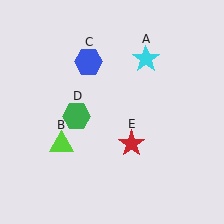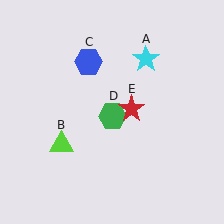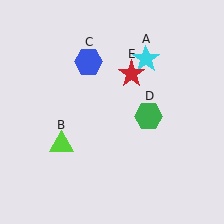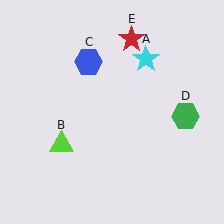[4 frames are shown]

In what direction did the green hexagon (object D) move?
The green hexagon (object D) moved right.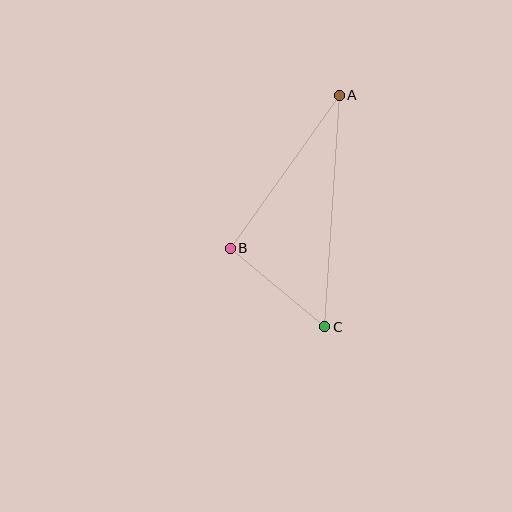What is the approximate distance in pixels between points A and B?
The distance between A and B is approximately 188 pixels.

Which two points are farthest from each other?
Points A and C are farthest from each other.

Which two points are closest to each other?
Points B and C are closest to each other.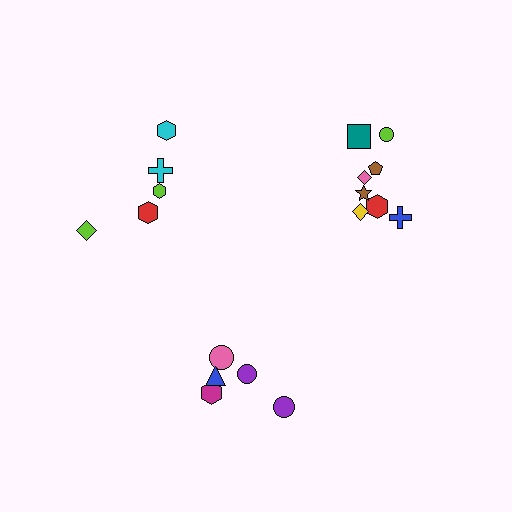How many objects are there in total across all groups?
There are 18 objects.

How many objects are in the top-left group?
There are 5 objects.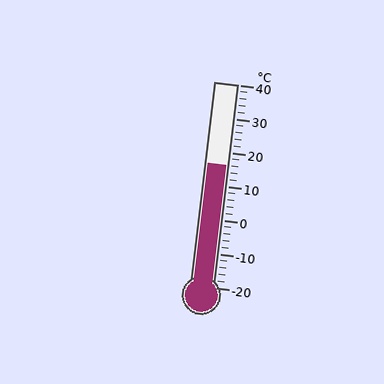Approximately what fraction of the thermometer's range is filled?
The thermometer is filled to approximately 60% of its range.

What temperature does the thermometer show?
The thermometer shows approximately 16°C.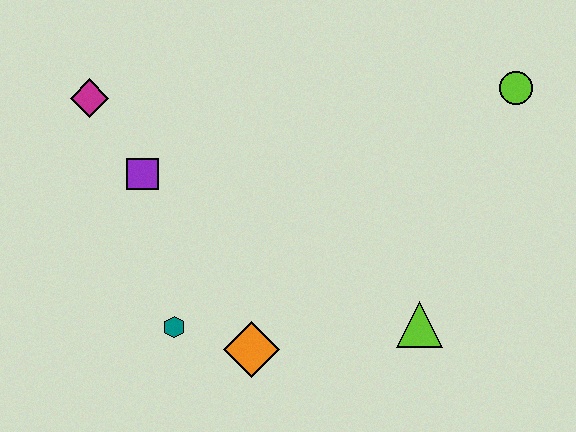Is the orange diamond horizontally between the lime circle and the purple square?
Yes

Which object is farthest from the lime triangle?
The magenta diamond is farthest from the lime triangle.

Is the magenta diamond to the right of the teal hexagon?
No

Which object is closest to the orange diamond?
The teal hexagon is closest to the orange diamond.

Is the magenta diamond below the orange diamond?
No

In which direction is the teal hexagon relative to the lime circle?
The teal hexagon is to the left of the lime circle.